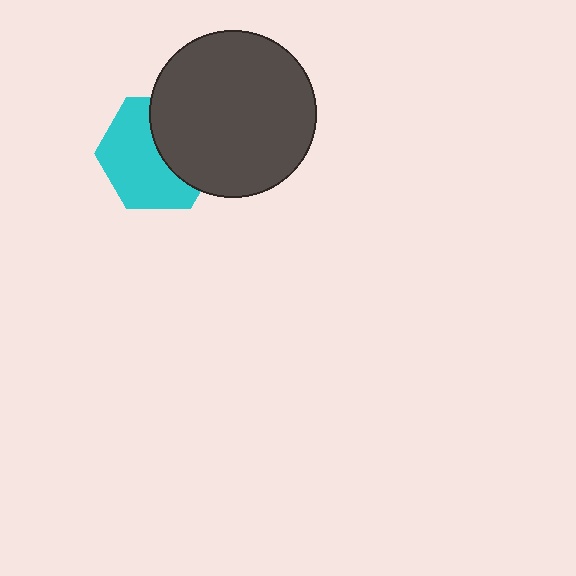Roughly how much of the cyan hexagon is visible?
About half of it is visible (roughly 58%).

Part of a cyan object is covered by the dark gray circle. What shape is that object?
It is a hexagon.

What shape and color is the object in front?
The object in front is a dark gray circle.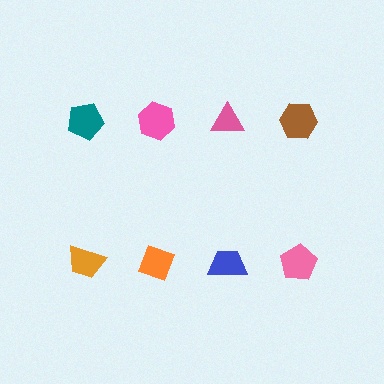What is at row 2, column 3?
A blue trapezoid.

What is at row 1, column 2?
A pink hexagon.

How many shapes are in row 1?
4 shapes.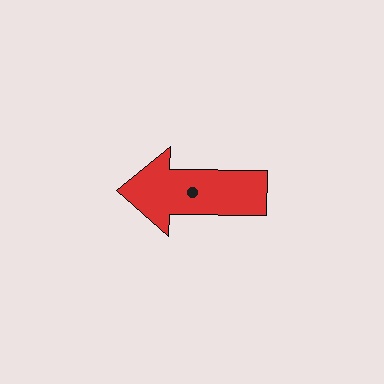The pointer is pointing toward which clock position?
Roughly 9 o'clock.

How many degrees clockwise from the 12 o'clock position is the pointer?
Approximately 271 degrees.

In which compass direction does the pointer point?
West.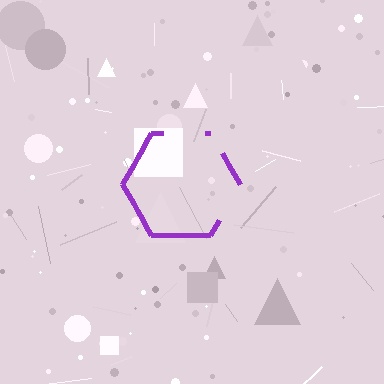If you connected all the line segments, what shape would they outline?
They would outline a hexagon.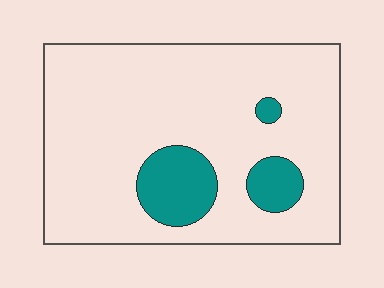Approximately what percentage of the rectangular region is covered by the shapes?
Approximately 15%.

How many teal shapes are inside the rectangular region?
3.